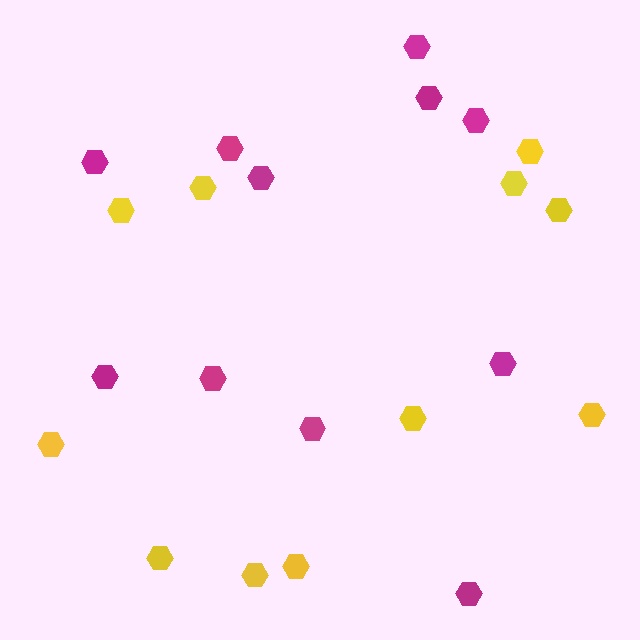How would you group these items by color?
There are 2 groups: one group of yellow hexagons (11) and one group of magenta hexagons (11).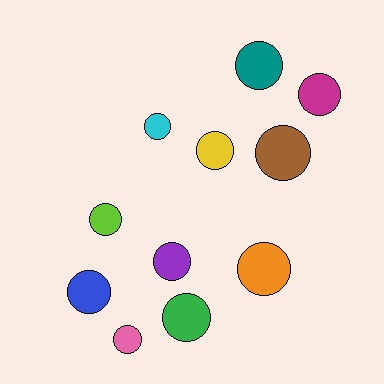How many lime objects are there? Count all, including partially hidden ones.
There is 1 lime object.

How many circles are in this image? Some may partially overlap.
There are 11 circles.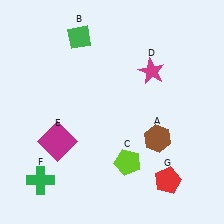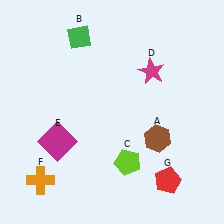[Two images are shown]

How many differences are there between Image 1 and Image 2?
There is 1 difference between the two images.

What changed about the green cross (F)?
In Image 1, F is green. In Image 2, it changed to orange.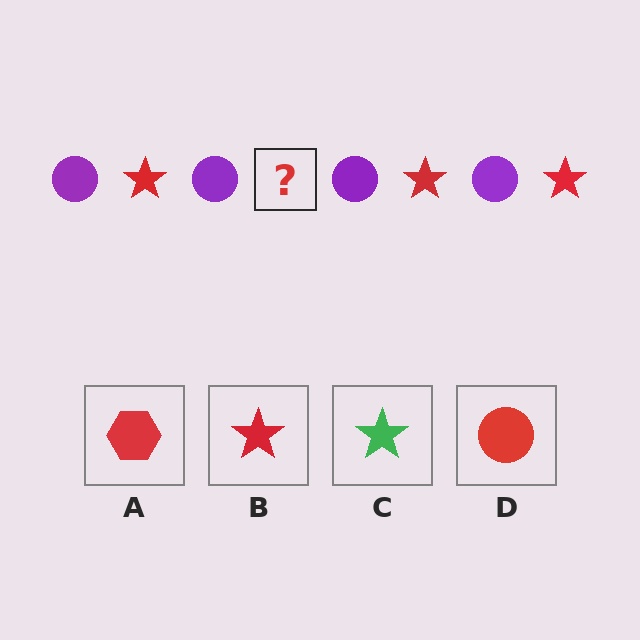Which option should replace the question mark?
Option B.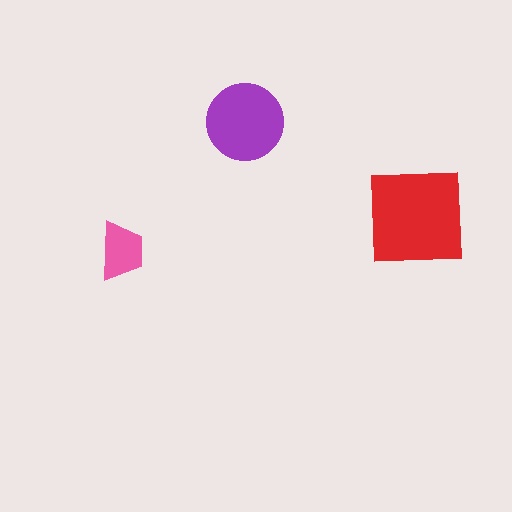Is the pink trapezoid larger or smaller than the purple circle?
Smaller.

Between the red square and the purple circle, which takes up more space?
The red square.